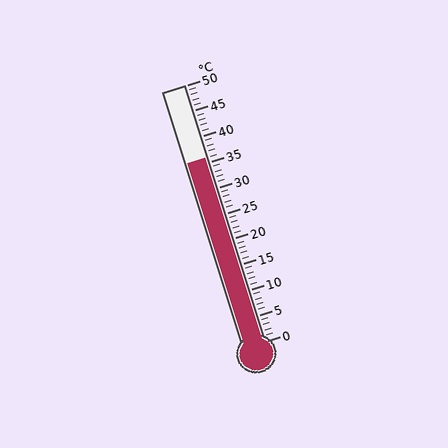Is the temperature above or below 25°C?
The temperature is above 25°C.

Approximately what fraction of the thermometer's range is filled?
The thermometer is filled to approximately 70% of its range.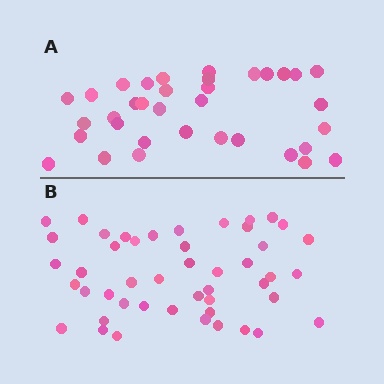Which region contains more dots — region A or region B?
Region B (the bottom region) has more dots.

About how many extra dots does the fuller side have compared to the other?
Region B has roughly 12 or so more dots than region A.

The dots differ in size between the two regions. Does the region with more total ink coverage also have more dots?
No. Region A has more total ink coverage because its dots are larger, but region B actually contains more individual dots. Total area can be misleading — the number of items is what matters here.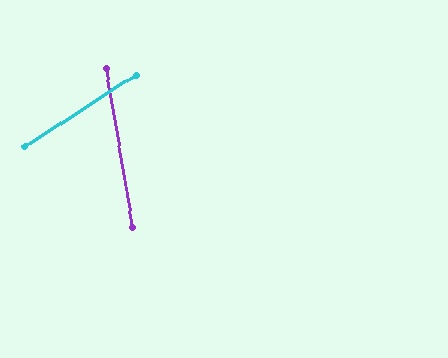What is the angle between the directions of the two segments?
Approximately 67 degrees.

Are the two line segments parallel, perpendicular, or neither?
Neither parallel nor perpendicular — they differ by about 67°.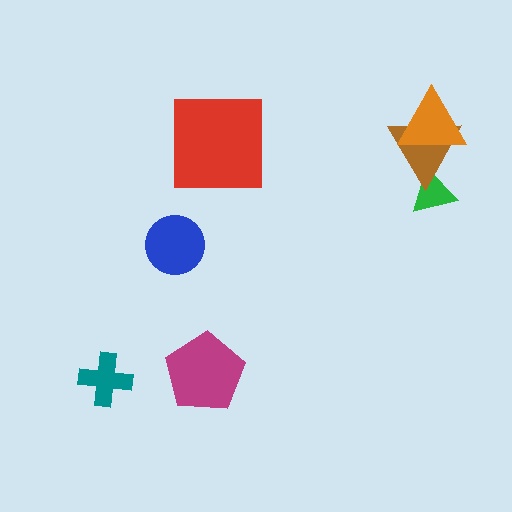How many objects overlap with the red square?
0 objects overlap with the red square.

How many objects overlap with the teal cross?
0 objects overlap with the teal cross.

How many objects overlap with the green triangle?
1 object overlaps with the green triangle.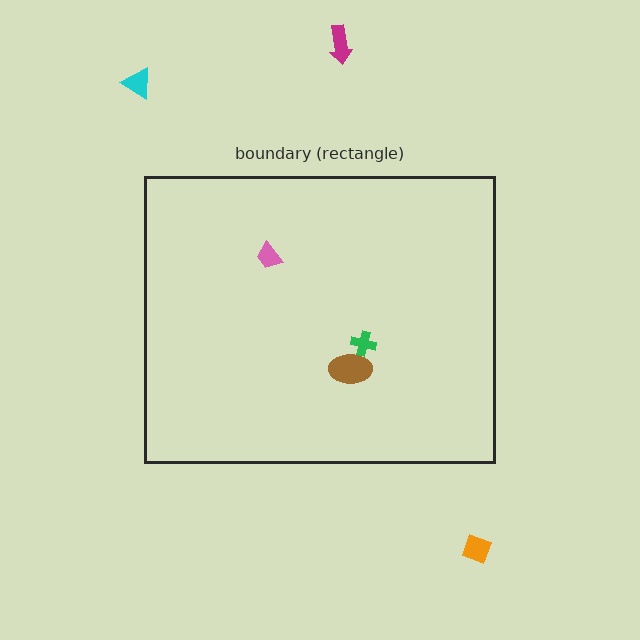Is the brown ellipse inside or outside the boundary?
Inside.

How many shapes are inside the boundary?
3 inside, 3 outside.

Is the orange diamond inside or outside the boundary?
Outside.